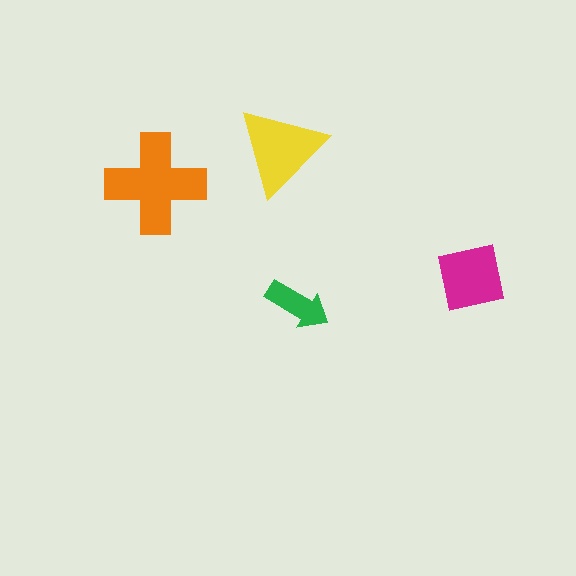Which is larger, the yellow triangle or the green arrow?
The yellow triangle.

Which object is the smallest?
The green arrow.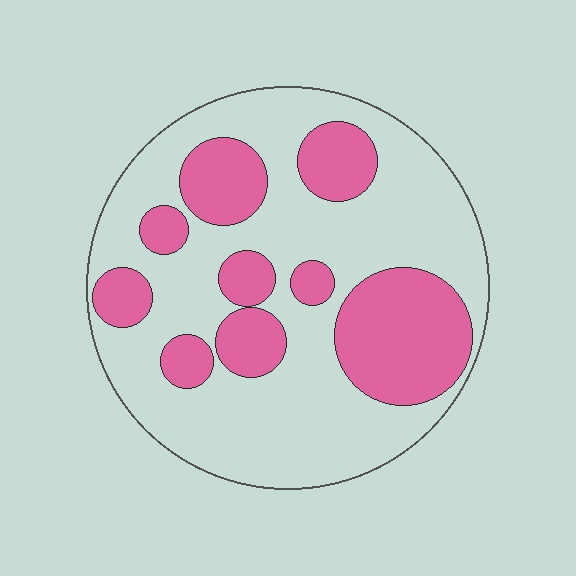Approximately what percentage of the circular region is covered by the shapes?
Approximately 35%.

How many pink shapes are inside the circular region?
9.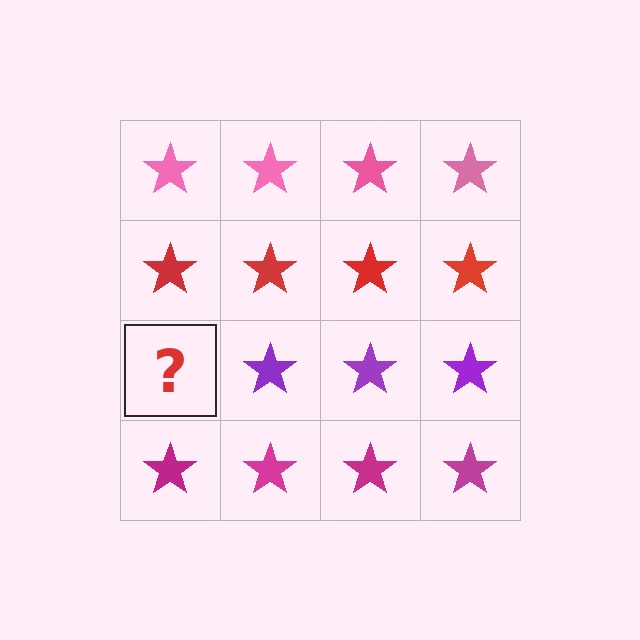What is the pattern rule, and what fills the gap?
The rule is that each row has a consistent color. The gap should be filled with a purple star.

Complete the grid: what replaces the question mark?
The question mark should be replaced with a purple star.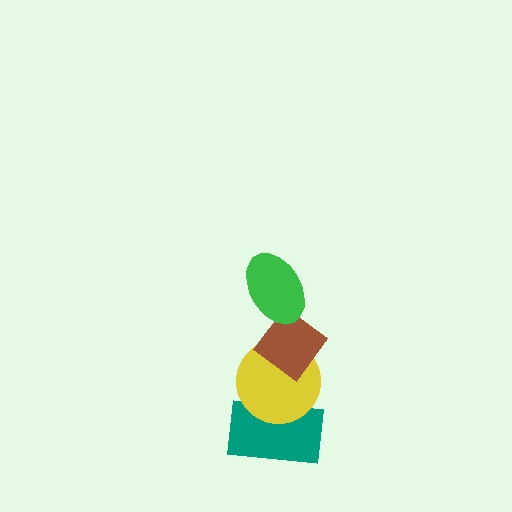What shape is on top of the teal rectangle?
The yellow circle is on top of the teal rectangle.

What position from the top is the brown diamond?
The brown diamond is 2nd from the top.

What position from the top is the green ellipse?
The green ellipse is 1st from the top.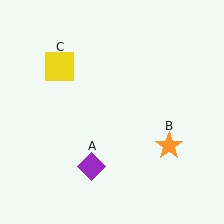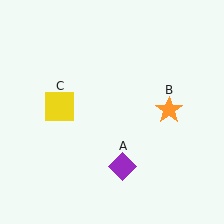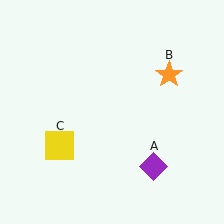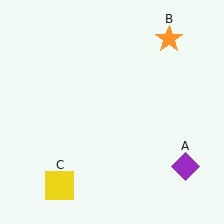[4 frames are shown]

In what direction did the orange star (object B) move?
The orange star (object B) moved up.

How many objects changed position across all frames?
3 objects changed position: purple diamond (object A), orange star (object B), yellow square (object C).